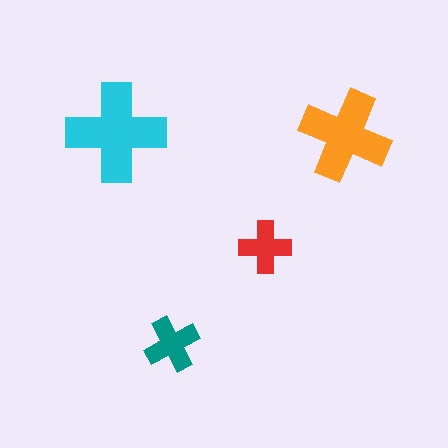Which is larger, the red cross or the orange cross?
The orange one.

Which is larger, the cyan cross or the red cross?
The cyan one.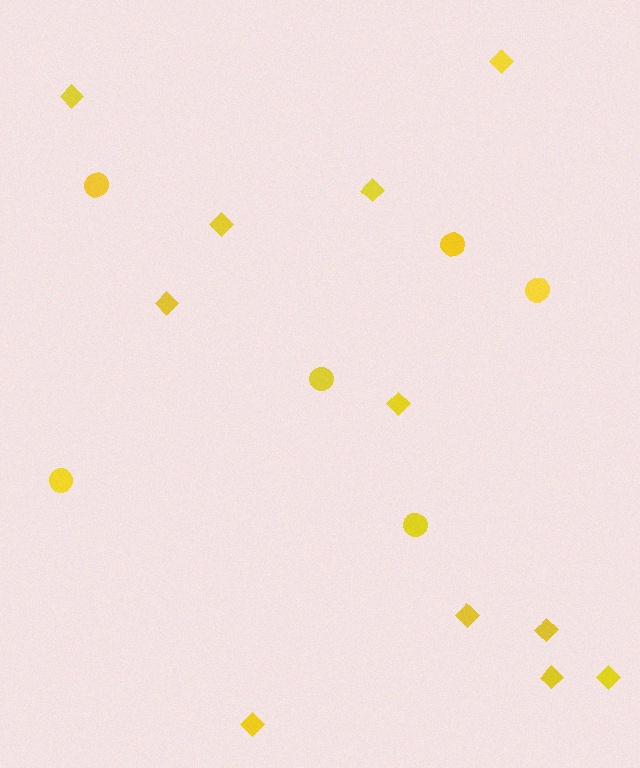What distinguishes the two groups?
There are 2 groups: one group of circles (6) and one group of diamonds (11).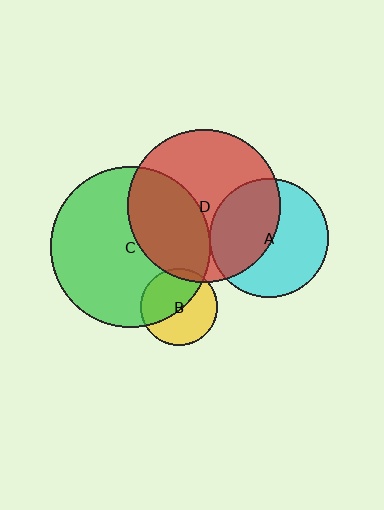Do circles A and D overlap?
Yes.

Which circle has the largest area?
Circle C (green).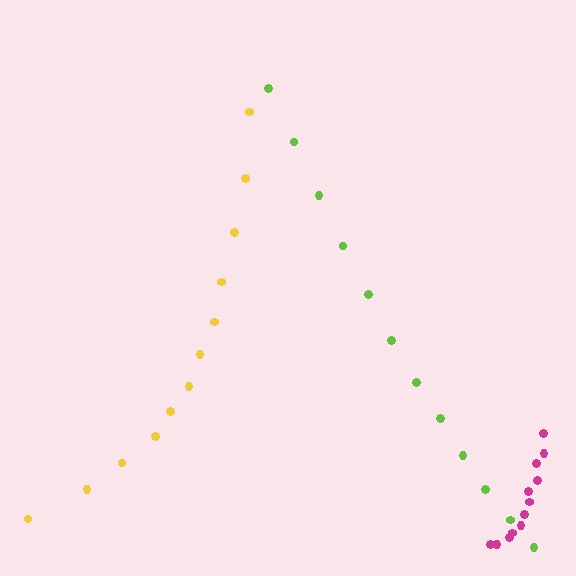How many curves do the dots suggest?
There are 3 distinct paths.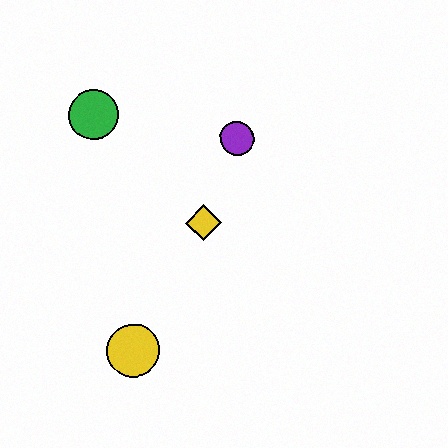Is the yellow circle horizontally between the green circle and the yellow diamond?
Yes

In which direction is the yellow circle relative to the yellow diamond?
The yellow circle is below the yellow diamond.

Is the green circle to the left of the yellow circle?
Yes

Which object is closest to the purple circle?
The yellow diamond is closest to the purple circle.